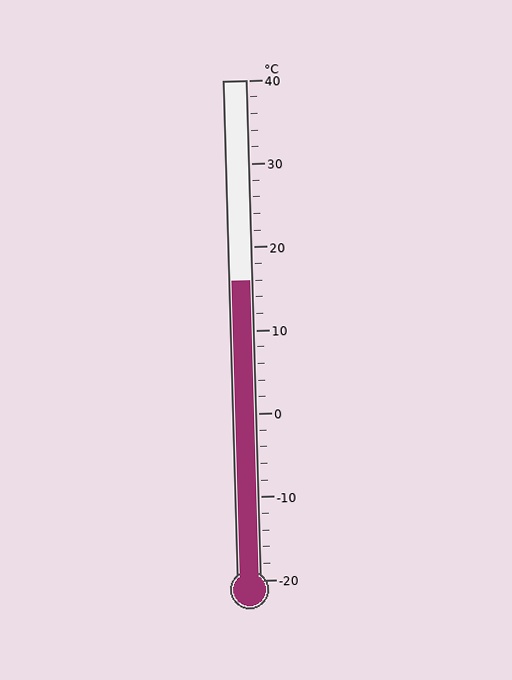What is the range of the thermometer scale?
The thermometer scale ranges from -20°C to 40°C.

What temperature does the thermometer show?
The thermometer shows approximately 16°C.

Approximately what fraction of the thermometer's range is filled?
The thermometer is filled to approximately 60% of its range.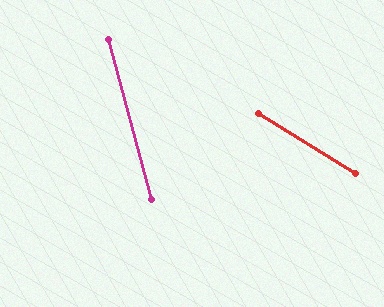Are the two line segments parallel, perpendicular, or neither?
Neither parallel nor perpendicular — they differ by about 43°.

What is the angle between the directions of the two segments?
Approximately 43 degrees.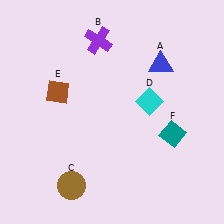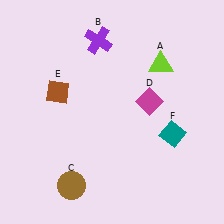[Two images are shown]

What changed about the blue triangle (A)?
In Image 1, A is blue. In Image 2, it changed to lime.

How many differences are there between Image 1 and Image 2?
There are 2 differences between the two images.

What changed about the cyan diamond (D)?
In Image 1, D is cyan. In Image 2, it changed to magenta.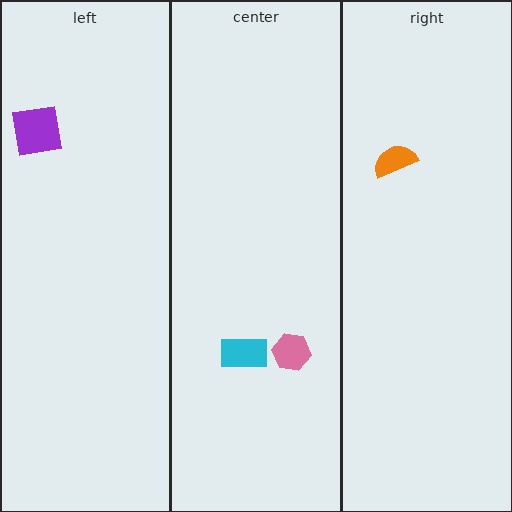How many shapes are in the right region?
1.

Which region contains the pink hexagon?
The center region.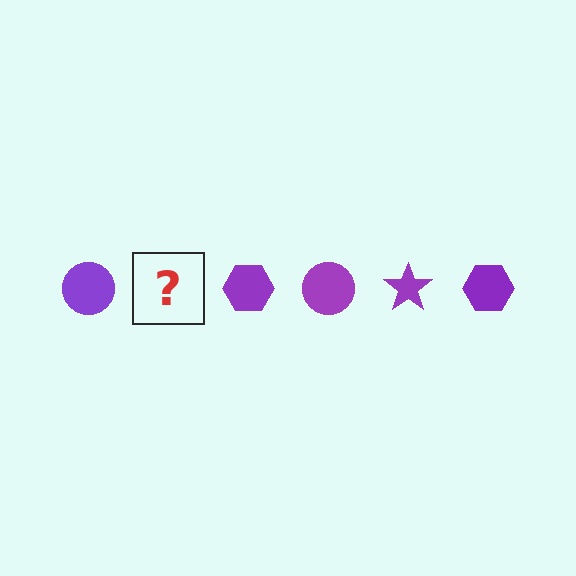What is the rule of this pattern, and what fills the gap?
The rule is that the pattern cycles through circle, star, hexagon shapes in purple. The gap should be filled with a purple star.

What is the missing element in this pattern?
The missing element is a purple star.